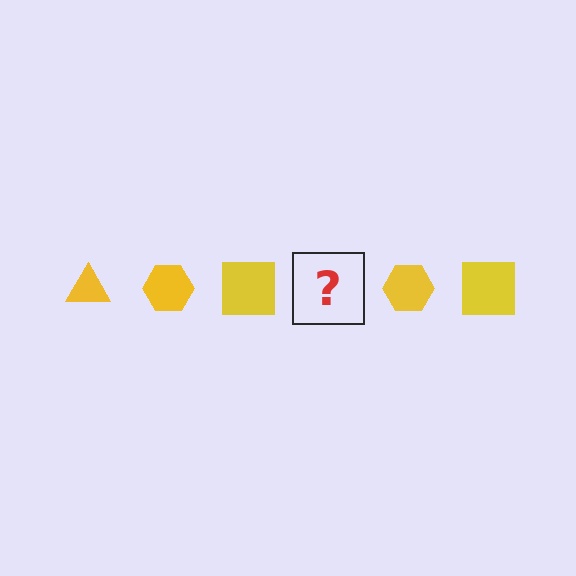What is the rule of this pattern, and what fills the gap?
The rule is that the pattern cycles through triangle, hexagon, square shapes in yellow. The gap should be filled with a yellow triangle.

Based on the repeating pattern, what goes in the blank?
The blank should be a yellow triangle.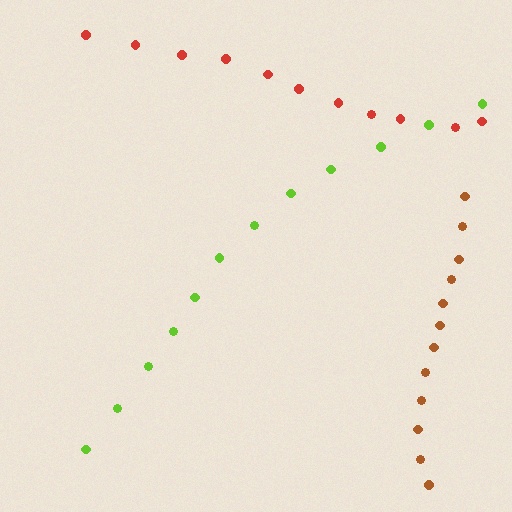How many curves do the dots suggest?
There are 3 distinct paths.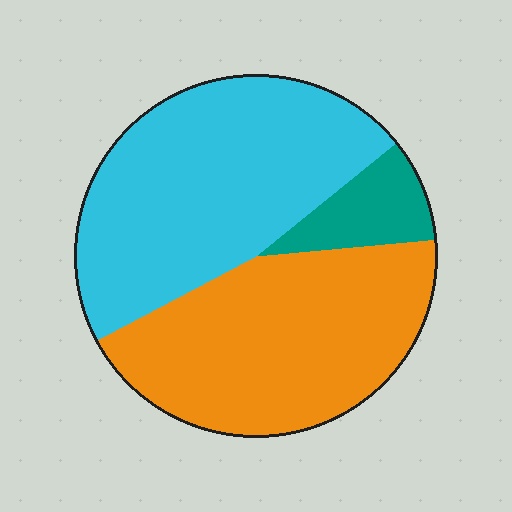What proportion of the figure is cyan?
Cyan takes up about one half (1/2) of the figure.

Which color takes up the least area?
Teal, at roughly 10%.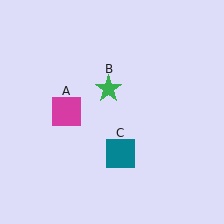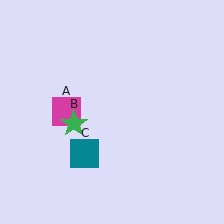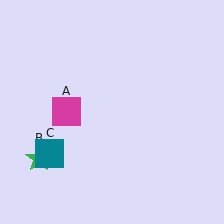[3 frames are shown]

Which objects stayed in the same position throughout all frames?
Magenta square (object A) remained stationary.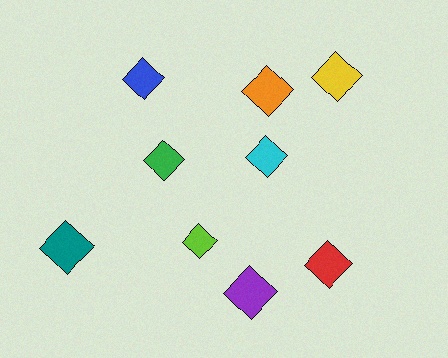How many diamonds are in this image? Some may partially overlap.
There are 9 diamonds.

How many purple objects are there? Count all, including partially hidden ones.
There is 1 purple object.